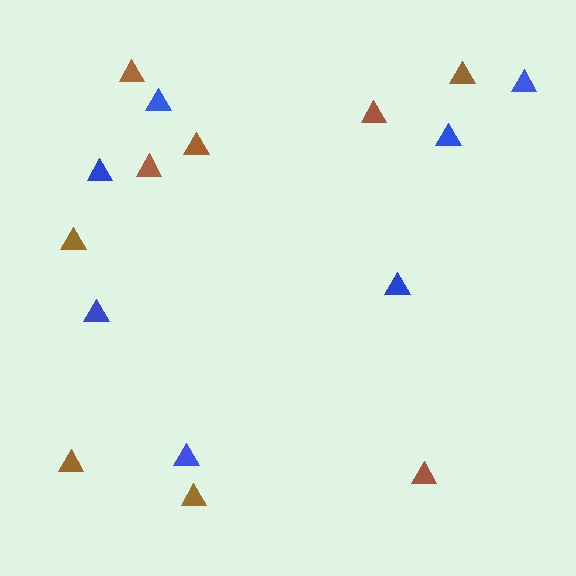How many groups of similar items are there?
There are 2 groups: one group of blue triangles (7) and one group of brown triangles (9).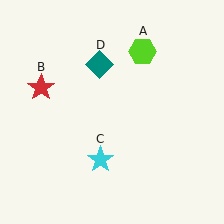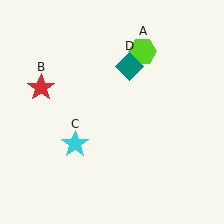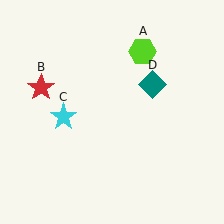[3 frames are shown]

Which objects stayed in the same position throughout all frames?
Lime hexagon (object A) and red star (object B) remained stationary.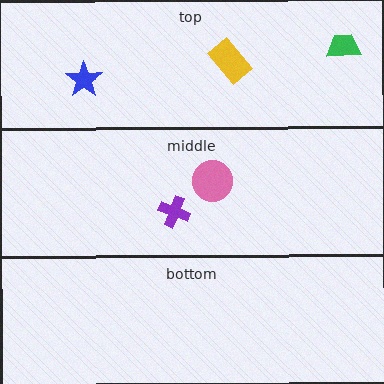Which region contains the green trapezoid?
The top region.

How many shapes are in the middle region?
2.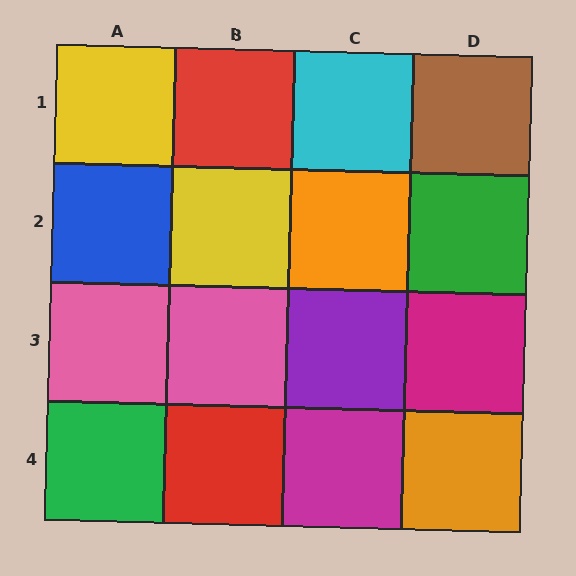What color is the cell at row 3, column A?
Pink.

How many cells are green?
2 cells are green.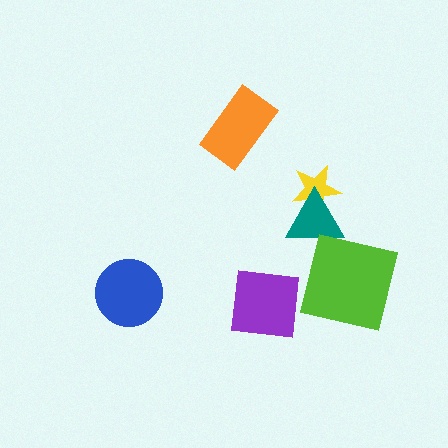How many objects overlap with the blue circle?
0 objects overlap with the blue circle.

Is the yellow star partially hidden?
Yes, it is partially covered by another shape.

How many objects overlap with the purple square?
0 objects overlap with the purple square.